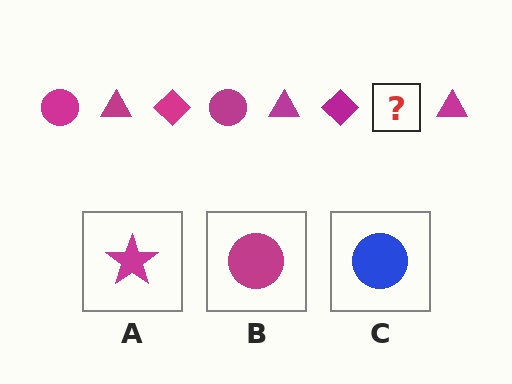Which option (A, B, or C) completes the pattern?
B.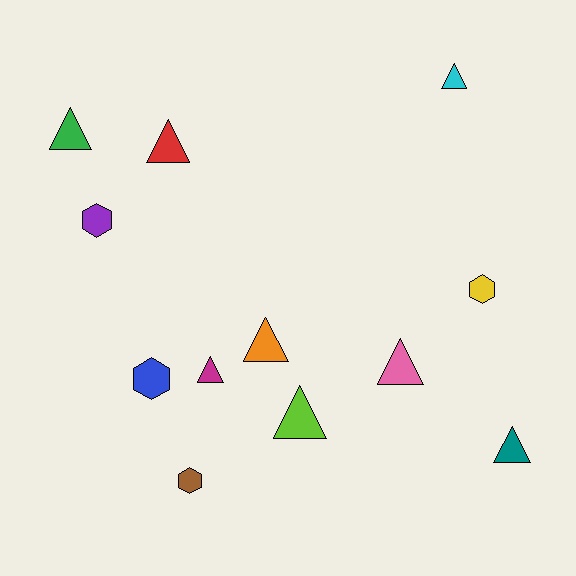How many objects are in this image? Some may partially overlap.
There are 12 objects.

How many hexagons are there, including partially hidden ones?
There are 4 hexagons.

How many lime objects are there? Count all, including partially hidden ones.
There is 1 lime object.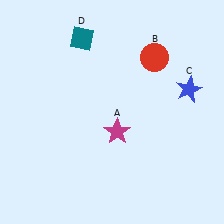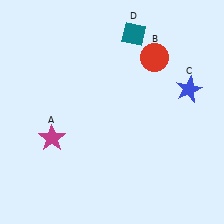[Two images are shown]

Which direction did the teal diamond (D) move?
The teal diamond (D) moved right.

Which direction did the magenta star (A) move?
The magenta star (A) moved left.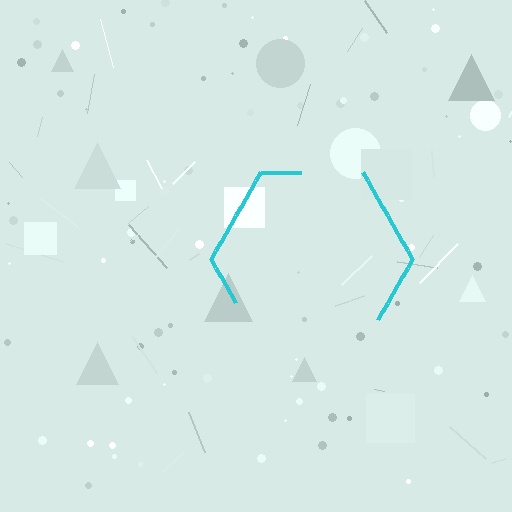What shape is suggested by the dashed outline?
The dashed outline suggests a hexagon.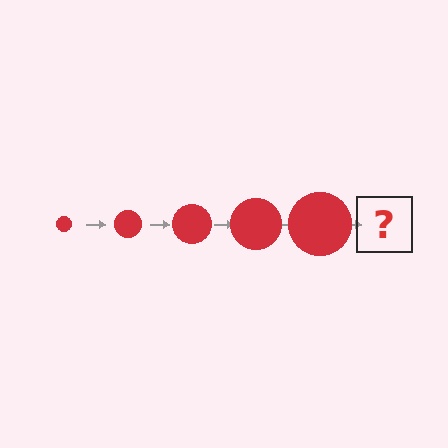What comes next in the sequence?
The next element should be a red circle, larger than the previous one.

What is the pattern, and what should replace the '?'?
The pattern is that the circle gets progressively larger each step. The '?' should be a red circle, larger than the previous one.